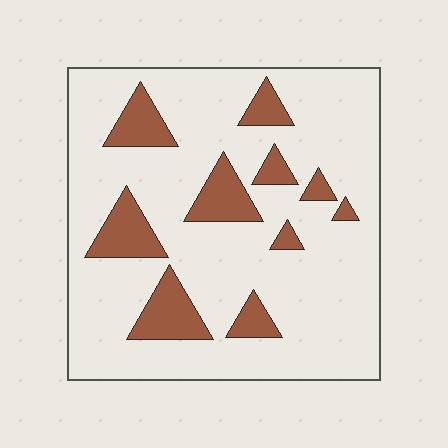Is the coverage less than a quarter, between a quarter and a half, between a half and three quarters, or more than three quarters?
Less than a quarter.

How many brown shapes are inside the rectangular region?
10.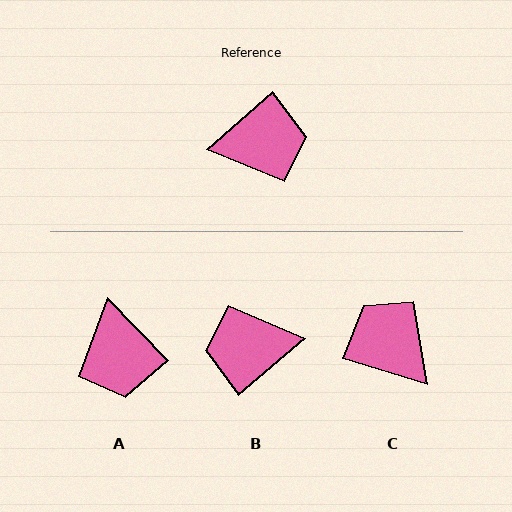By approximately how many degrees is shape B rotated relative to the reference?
Approximately 179 degrees counter-clockwise.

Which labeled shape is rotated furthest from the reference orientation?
B, about 179 degrees away.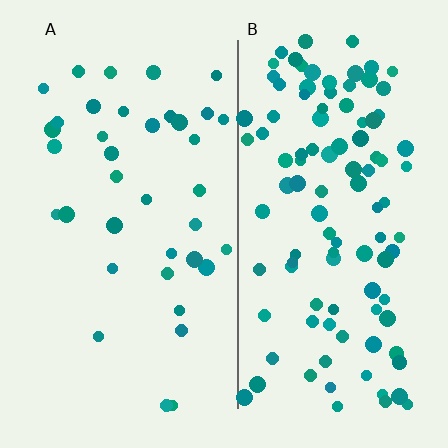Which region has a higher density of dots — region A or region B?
B (the right).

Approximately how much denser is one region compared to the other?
Approximately 2.9× — region B over region A.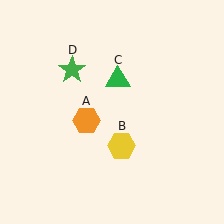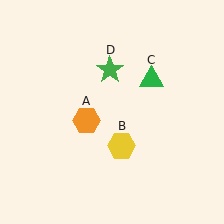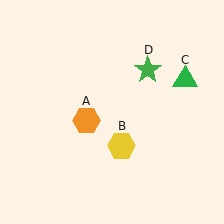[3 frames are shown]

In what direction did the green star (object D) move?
The green star (object D) moved right.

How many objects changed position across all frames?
2 objects changed position: green triangle (object C), green star (object D).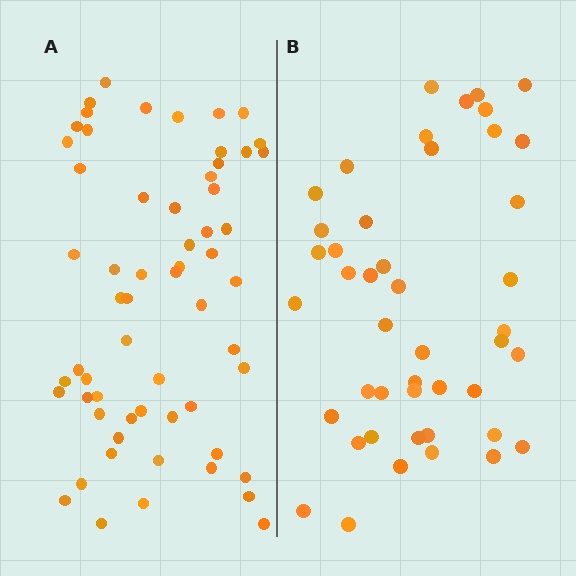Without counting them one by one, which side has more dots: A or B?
Region A (the left region) has more dots.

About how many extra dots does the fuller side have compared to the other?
Region A has approximately 15 more dots than region B.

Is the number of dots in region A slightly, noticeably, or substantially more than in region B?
Region A has noticeably more, but not dramatically so. The ratio is roughly 1.3 to 1.